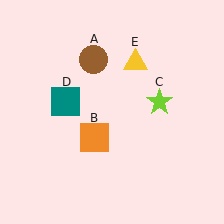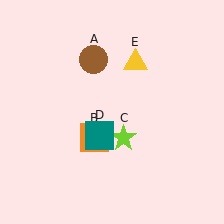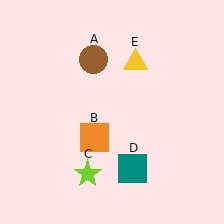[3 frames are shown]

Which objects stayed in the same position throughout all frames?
Brown circle (object A) and orange square (object B) and yellow triangle (object E) remained stationary.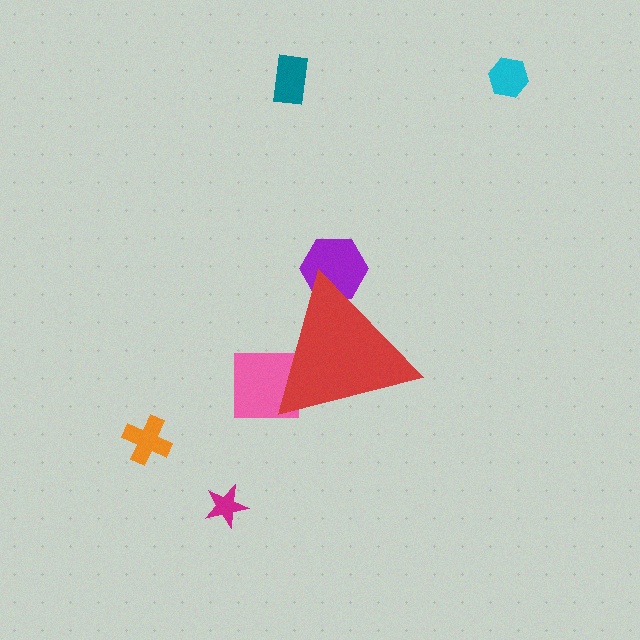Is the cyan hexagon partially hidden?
No, the cyan hexagon is fully visible.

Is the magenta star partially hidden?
No, the magenta star is fully visible.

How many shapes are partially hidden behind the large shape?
2 shapes are partially hidden.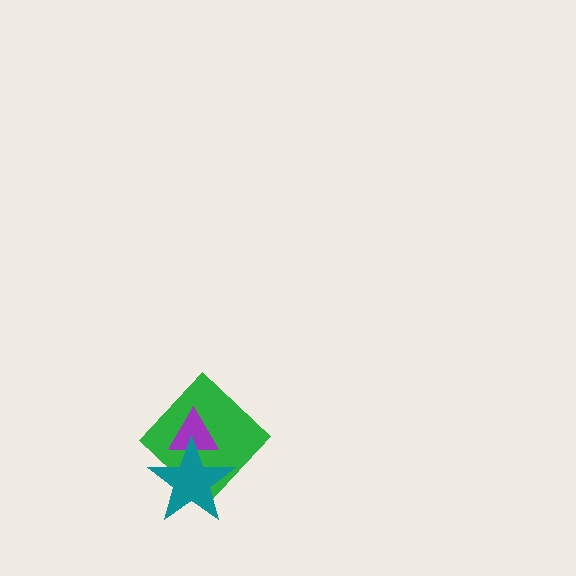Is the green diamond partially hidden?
Yes, it is partially covered by another shape.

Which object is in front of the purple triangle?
The teal star is in front of the purple triangle.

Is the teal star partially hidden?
No, no other shape covers it.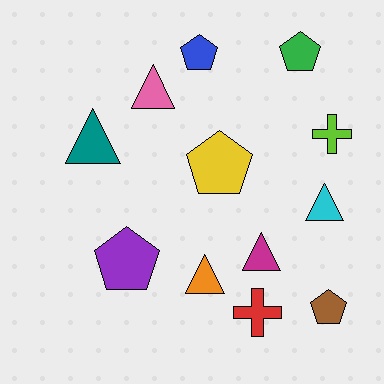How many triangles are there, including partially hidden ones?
There are 5 triangles.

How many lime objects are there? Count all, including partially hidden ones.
There is 1 lime object.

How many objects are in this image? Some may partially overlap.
There are 12 objects.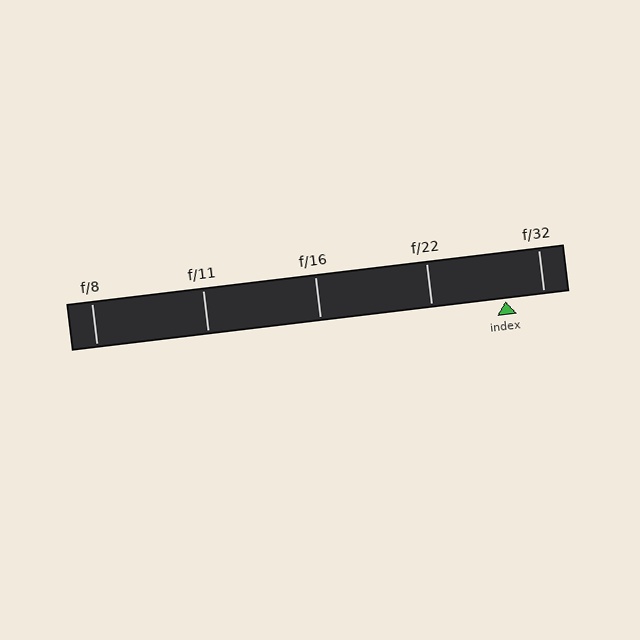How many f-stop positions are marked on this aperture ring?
There are 5 f-stop positions marked.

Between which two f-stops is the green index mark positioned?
The index mark is between f/22 and f/32.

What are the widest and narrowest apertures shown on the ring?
The widest aperture shown is f/8 and the narrowest is f/32.